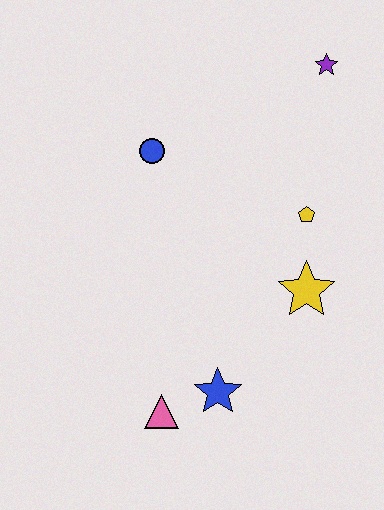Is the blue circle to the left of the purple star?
Yes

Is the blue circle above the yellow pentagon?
Yes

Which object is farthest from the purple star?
The pink triangle is farthest from the purple star.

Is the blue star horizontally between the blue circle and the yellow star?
Yes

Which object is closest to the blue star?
The pink triangle is closest to the blue star.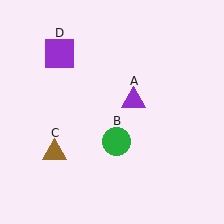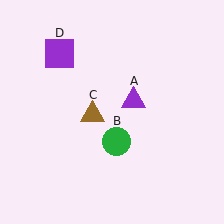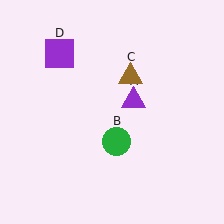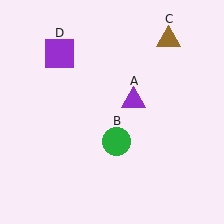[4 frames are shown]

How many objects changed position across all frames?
1 object changed position: brown triangle (object C).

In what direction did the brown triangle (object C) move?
The brown triangle (object C) moved up and to the right.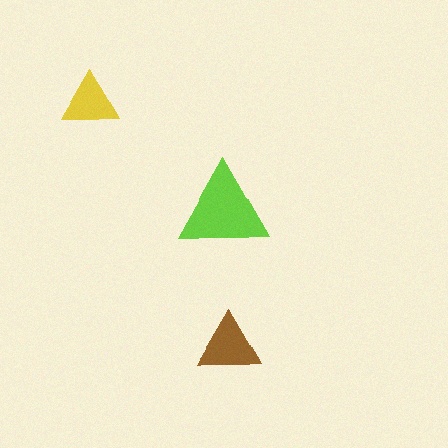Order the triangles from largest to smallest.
the lime one, the brown one, the yellow one.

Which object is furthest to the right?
The brown triangle is rightmost.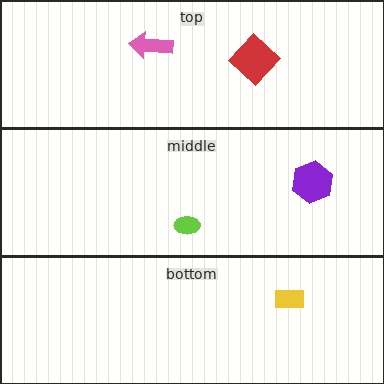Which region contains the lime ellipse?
The middle region.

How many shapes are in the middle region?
2.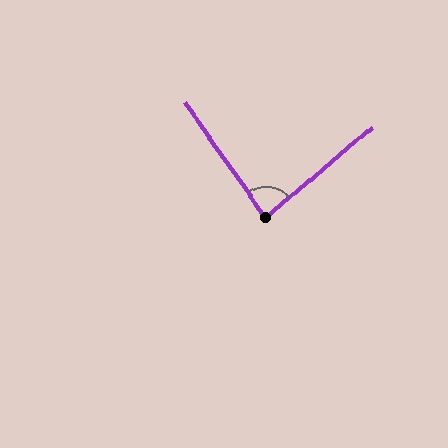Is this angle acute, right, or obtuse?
It is acute.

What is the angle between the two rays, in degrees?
Approximately 85 degrees.